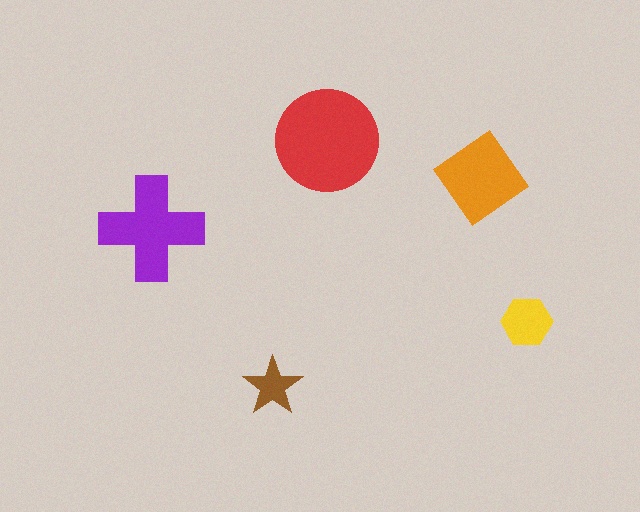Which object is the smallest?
The brown star.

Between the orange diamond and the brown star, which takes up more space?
The orange diamond.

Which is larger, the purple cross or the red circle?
The red circle.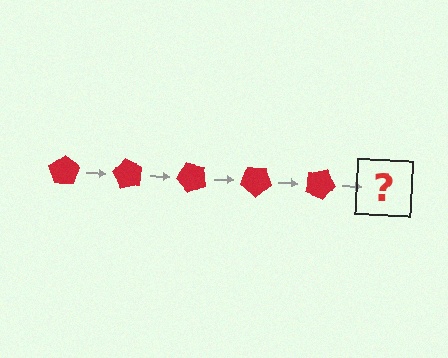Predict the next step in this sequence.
The next step is a red pentagon rotated 300 degrees.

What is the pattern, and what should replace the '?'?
The pattern is that the pentagon rotates 60 degrees each step. The '?' should be a red pentagon rotated 300 degrees.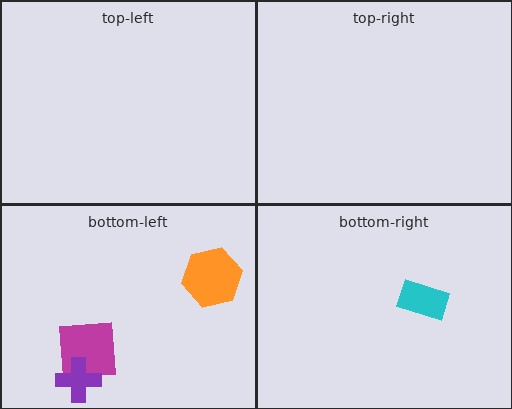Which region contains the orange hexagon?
The bottom-left region.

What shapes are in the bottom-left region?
The orange hexagon, the magenta square, the purple cross.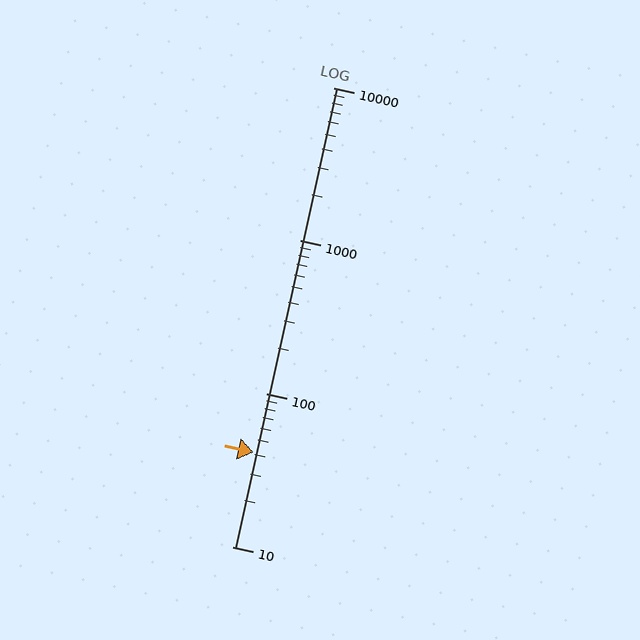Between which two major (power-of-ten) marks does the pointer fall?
The pointer is between 10 and 100.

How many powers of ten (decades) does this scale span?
The scale spans 3 decades, from 10 to 10000.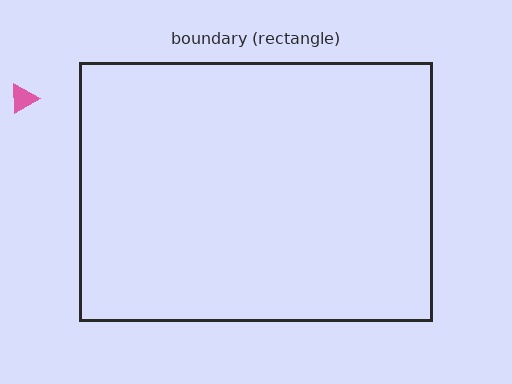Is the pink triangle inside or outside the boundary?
Outside.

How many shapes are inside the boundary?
0 inside, 1 outside.